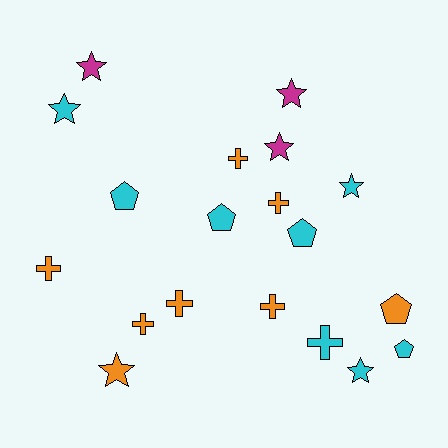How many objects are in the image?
There are 19 objects.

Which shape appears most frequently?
Cross, with 7 objects.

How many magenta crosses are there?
There are no magenta crosses.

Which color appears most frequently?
Orange, with 8 objects.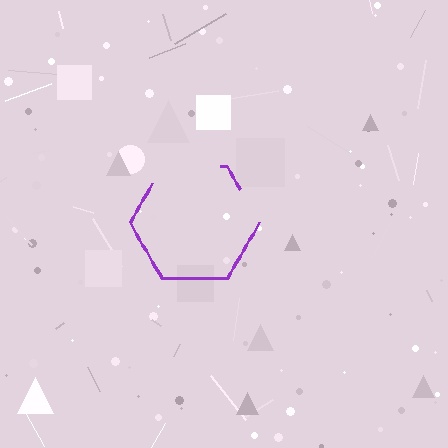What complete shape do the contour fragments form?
The contour fragments form a hexagon.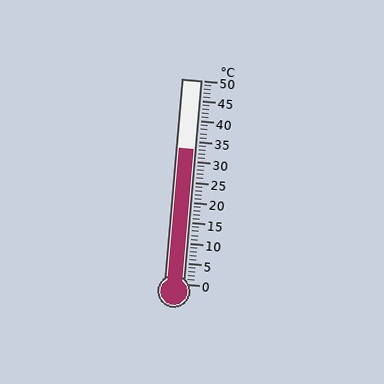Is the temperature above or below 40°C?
The temperature is below 40°C.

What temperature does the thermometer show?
The thermometer shows approximately 33°C.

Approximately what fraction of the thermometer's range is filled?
The thermometer is filled to approximately 65% of its range.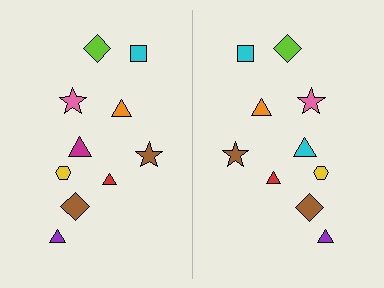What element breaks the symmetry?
The cyan triangle on the right side breaks the symmetry — its mirror counterpart is magenta.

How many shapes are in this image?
There are 20 shapes in this image.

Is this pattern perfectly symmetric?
No, the pattern is not perfectly symmetric. The cyan triangle on the right side breaks the symmetry — its mirror counterpart is magenta.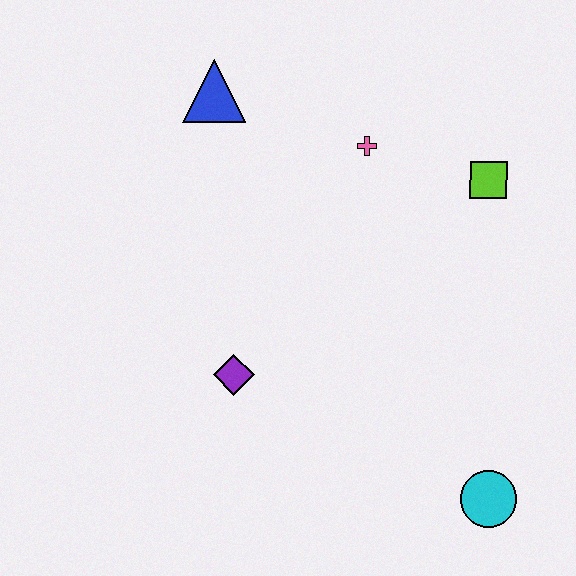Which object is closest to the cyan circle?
The purple diamond is closest to the cyan circle.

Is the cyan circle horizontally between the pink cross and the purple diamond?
No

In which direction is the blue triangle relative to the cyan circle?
The blue triangle is above the cyan circle.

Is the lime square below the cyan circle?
No